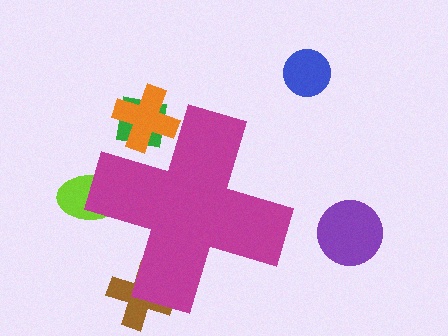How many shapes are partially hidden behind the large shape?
4 shapes are partially hidden.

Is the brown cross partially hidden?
Yes, the brown cross is partially hidden behind the magenta cross.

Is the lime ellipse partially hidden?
Yes, the lime ellipse is partially hidden behind the magenta cross.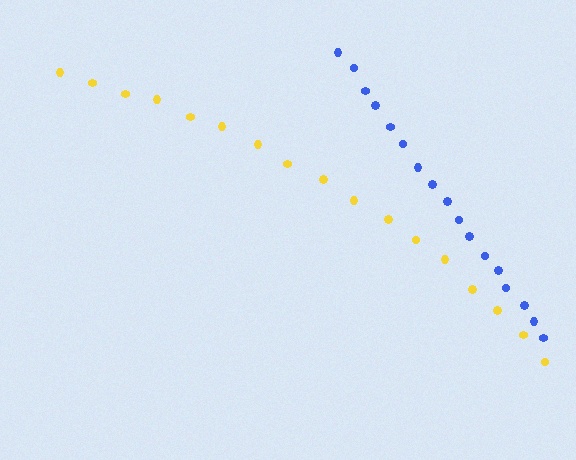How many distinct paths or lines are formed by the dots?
There are 2 distinct paths.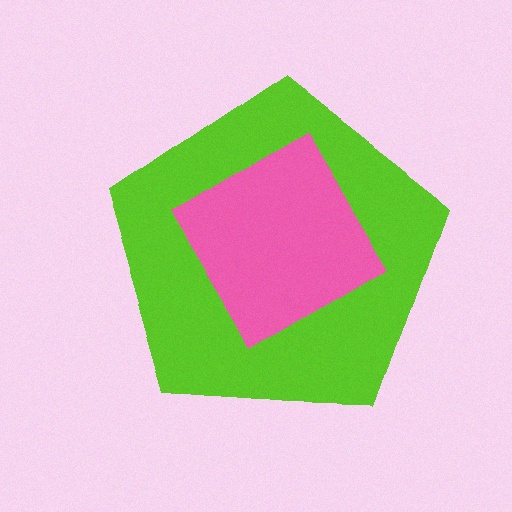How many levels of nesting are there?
2.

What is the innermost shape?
The pink diamond.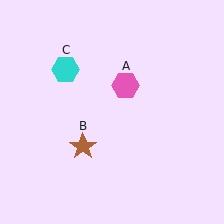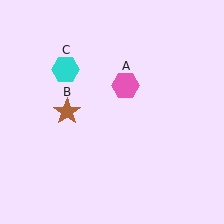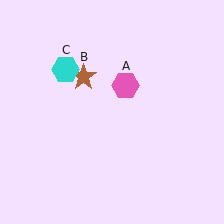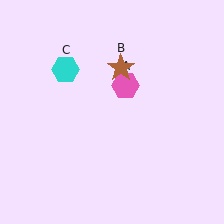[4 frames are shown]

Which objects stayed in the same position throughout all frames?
Pink hexagon (object A) and cyan hexagon (object C) remained stationary.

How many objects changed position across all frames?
1 object changed position: brown star (object B).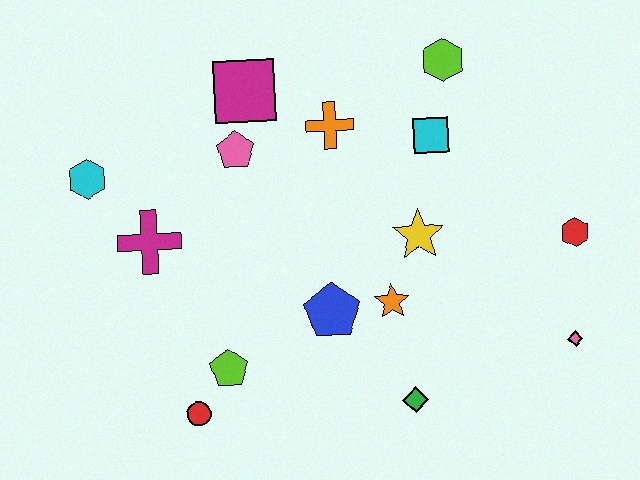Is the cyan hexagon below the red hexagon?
No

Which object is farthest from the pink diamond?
The cyan hexagon is farthest from the pink diamond.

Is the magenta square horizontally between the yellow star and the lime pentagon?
Yes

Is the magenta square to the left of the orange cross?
Yes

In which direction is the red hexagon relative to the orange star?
The red hexagon is to the right of the orange star.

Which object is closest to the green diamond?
The orange star is closest to the green diamond.